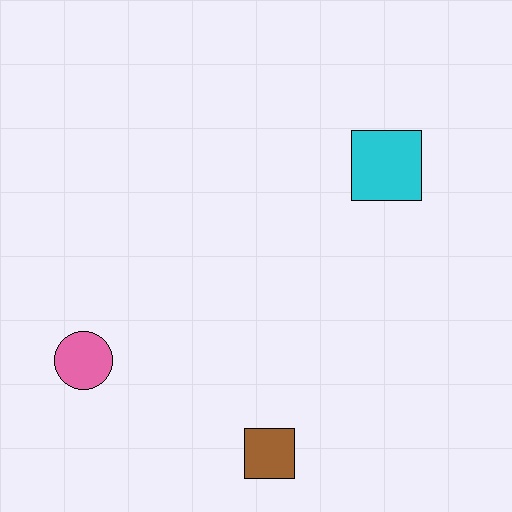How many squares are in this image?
There are 2 squares.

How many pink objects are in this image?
There is 1 pink object.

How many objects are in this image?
There are 3 objects.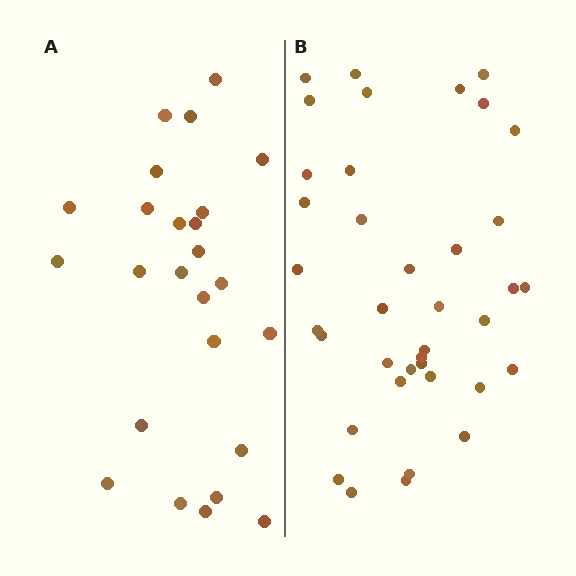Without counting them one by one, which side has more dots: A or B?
Region B (the right region) has more dots.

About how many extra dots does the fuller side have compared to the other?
Region B has approximately 15 more dots than region A.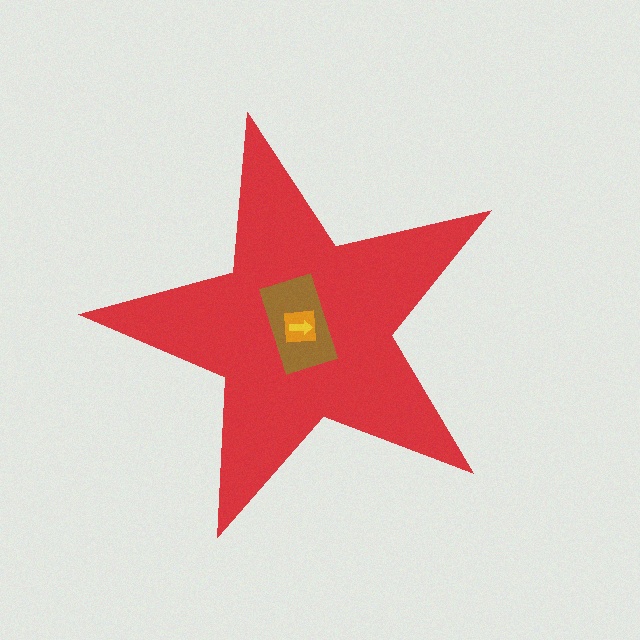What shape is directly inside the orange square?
The yellow arrow.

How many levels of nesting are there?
4.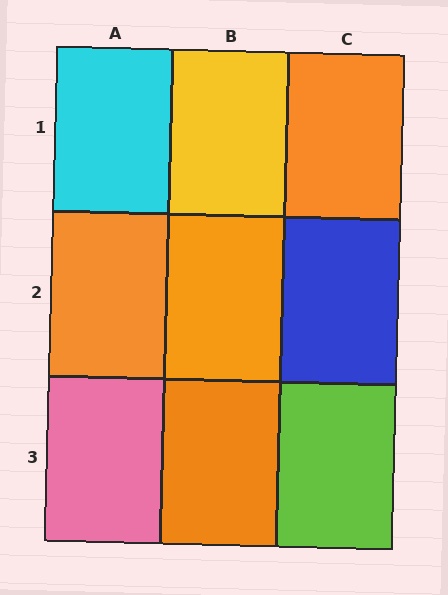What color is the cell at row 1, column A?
Cyan.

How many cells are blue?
1 cell is blue.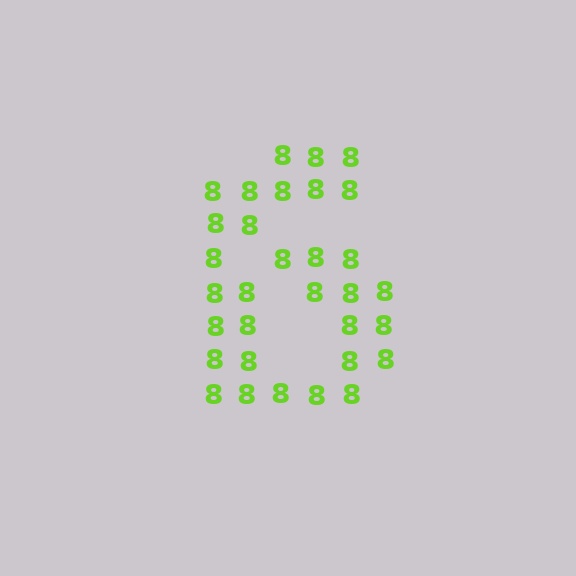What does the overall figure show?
The overall figure shows the digit 6.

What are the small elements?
The small elements are digit 8's.